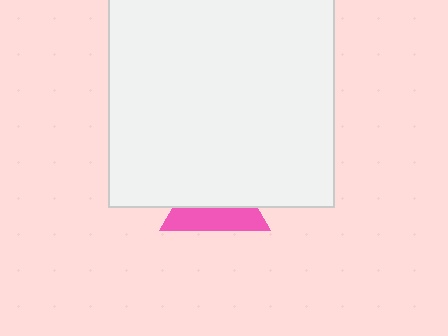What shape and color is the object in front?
The object in front is a white rectangle.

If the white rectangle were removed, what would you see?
You would see the complete pink triangle.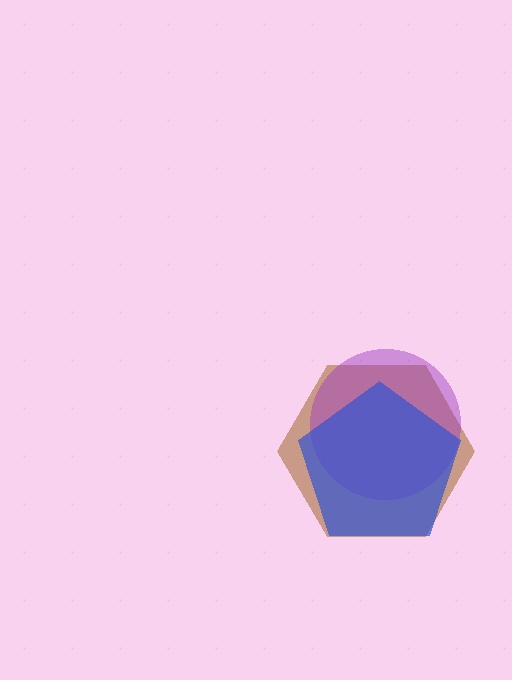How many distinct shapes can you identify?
There are 3 distinct shapes: a brown hexagon, a purple circle, a blue pentagon.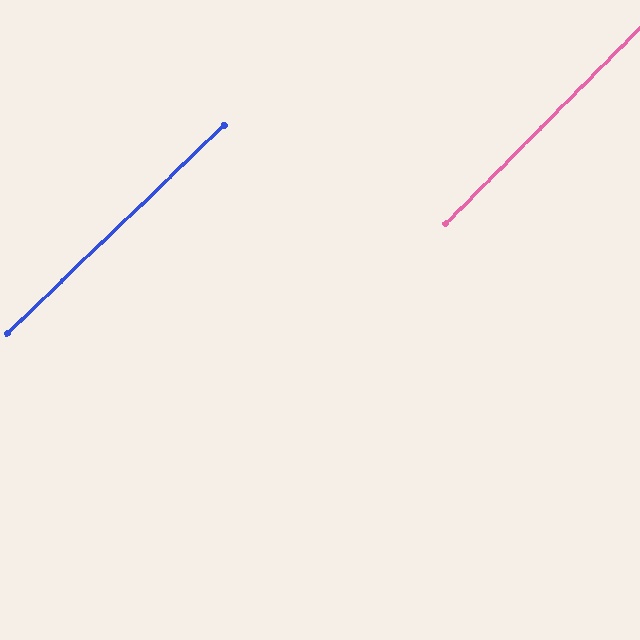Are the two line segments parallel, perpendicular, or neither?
Parallel — their directions differ by only 1.7°.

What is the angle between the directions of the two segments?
Approximately 2 degrees.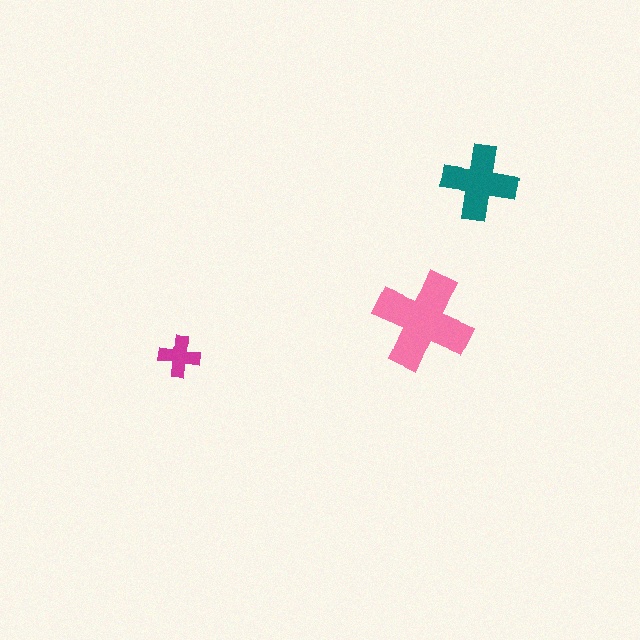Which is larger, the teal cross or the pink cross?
The pink one.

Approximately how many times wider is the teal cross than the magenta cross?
About 2 times wider.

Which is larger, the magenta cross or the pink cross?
The pink one.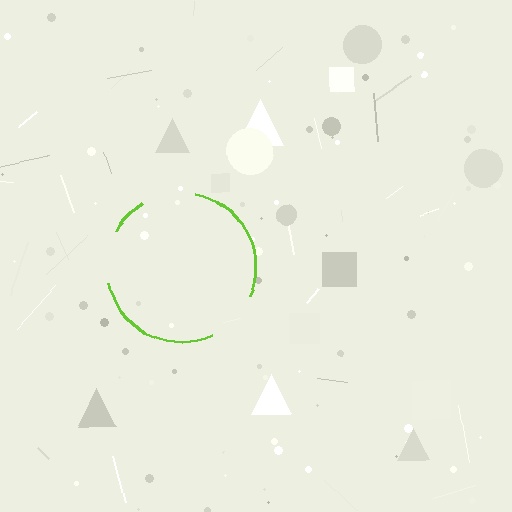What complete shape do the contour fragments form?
The contour fragments form a circle.